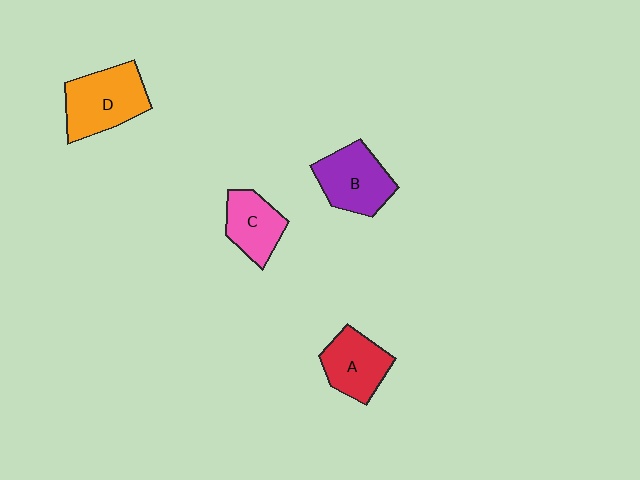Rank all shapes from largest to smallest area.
From largest to smallest: D (orange), B (purple), A (red), C (pink).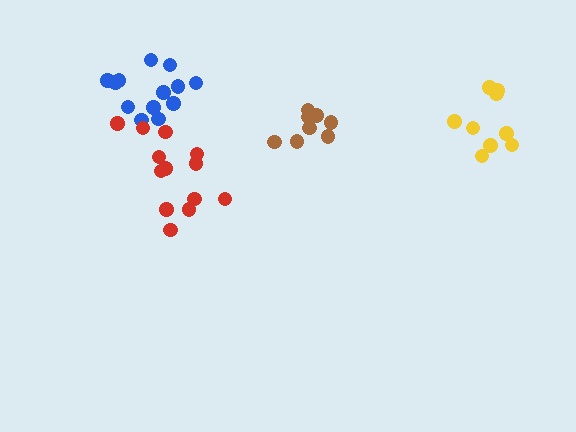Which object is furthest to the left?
The blue cluster is leftmost.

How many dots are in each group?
Group 1: 8 dots, Group 2: 13 dots, Group 3: 9 dots, Group 4: 13 dots (43 total).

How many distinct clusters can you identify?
There are 4 distinct clusters.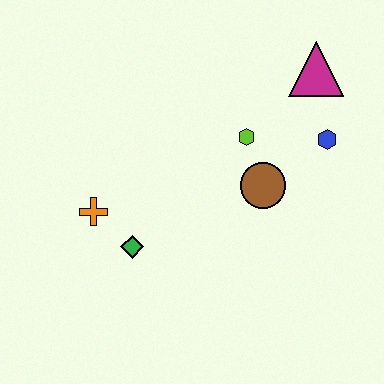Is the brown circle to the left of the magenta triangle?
Yes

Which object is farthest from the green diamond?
The magenta triangle is farthest from the green diamond.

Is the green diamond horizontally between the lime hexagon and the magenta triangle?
No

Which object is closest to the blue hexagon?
The magenta triangle is closest to the blue hexagon.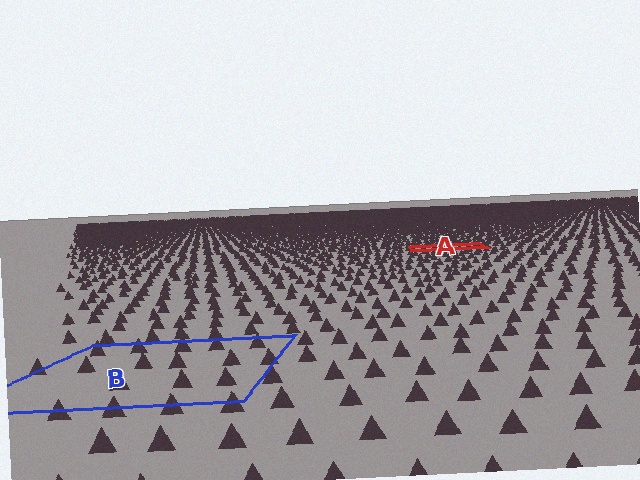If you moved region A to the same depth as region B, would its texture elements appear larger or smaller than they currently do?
They would appear larger. At a closer depth, the same texture elements are projected at a bigger on-screen size.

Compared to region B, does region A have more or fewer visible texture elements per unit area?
Region A has more texture elements per unit area — they are packed more densely because it is farther away.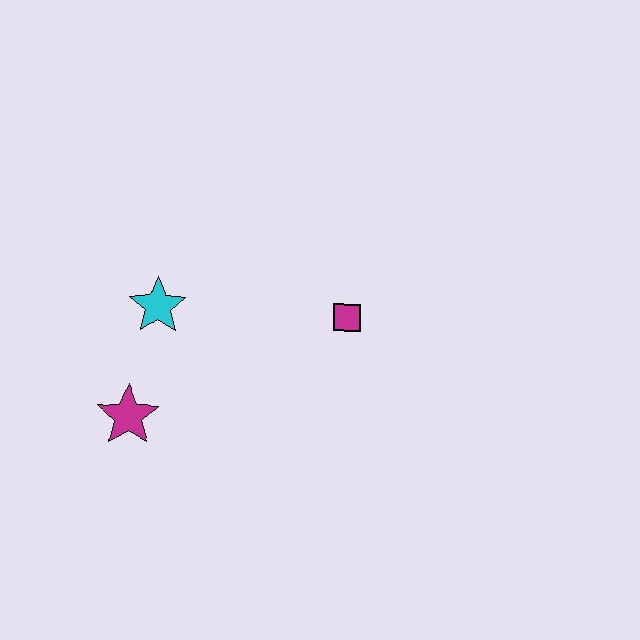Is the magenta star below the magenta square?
Yes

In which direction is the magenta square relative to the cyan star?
The magenta square is to the right of the cyan star.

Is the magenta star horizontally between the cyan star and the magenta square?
No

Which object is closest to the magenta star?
The cyan star is closest to the magenta star.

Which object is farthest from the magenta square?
The magenta star is farthest from the magenta square.